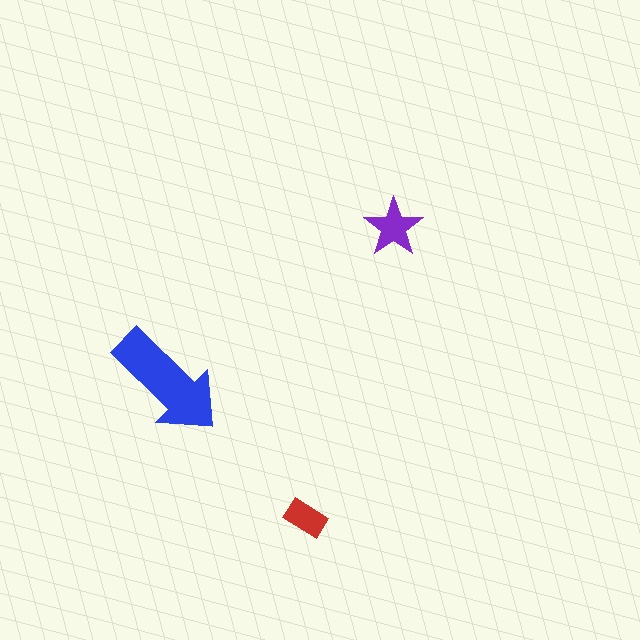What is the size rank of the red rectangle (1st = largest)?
3rd.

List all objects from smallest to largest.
The red rectangle, the purple star, the blue arrow.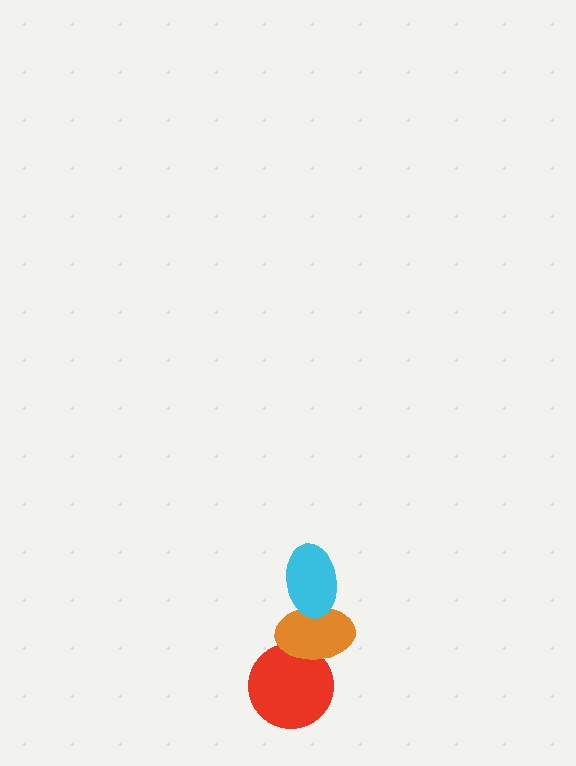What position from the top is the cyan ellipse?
The cyan ellipse is 1st from the top.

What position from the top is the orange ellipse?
The orange ellipse is 2nd from the top.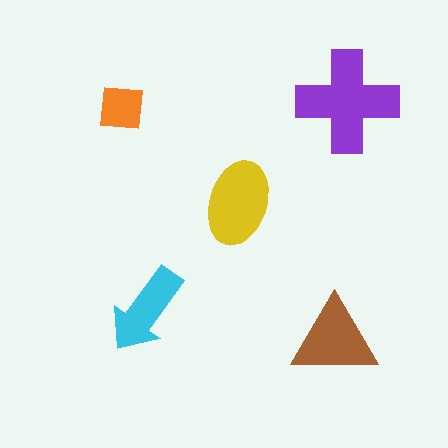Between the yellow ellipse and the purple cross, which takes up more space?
The purple cross.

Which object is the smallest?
The orange square.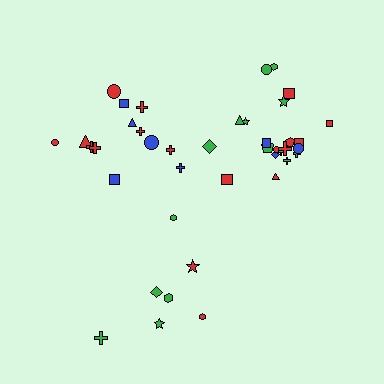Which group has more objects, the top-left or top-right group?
The top-right group.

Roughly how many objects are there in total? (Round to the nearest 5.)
Roughly 40 objects in total.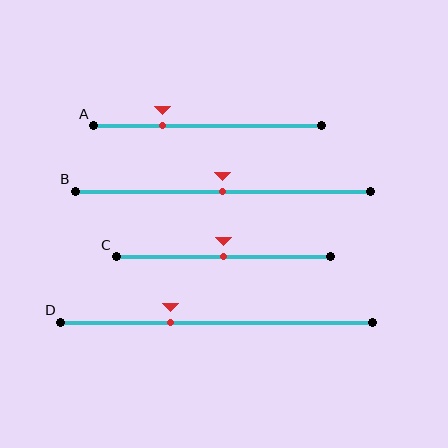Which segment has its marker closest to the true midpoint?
Segment B has its marker closest to the true midpoint.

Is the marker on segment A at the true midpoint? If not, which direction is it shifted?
No, the marker on segment A is shifted to the left by about 20% of the segment length.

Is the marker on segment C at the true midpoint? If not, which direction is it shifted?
Yes, the marker on segment C is at the true midpoint.